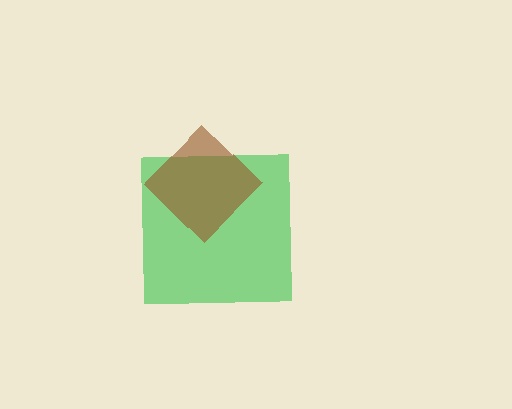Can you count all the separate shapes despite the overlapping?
Yes, there are 2 separate shapes.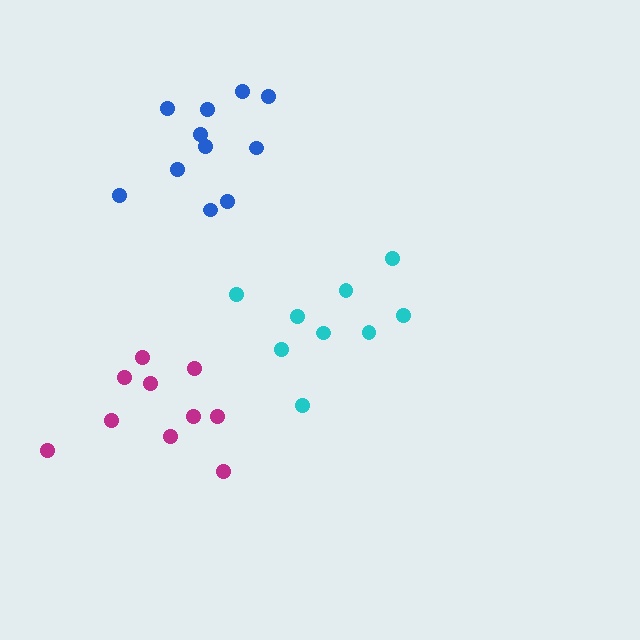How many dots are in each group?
Group 1: 9 dots, Group 2: 11 dots, Group 3: 10 dots (30 total).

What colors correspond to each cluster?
The clusters are colored: cyan, blue, magenta.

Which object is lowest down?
The magenta cluster is bottommost.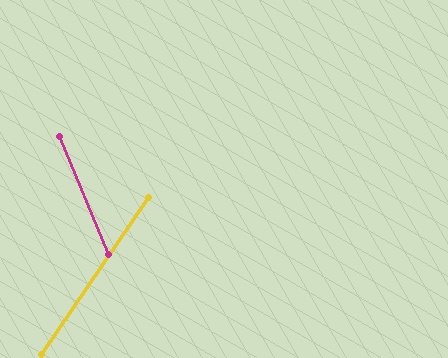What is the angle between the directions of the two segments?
Approximately 57 degrees.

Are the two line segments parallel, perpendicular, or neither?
Neither parallel nor perpendicular — they differ by about 57°.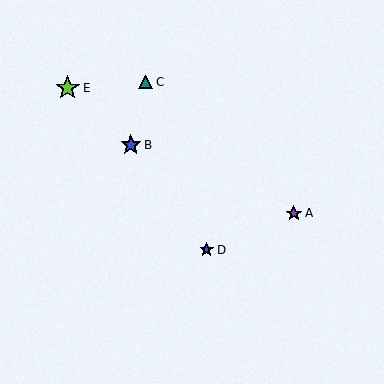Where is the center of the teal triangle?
The center of the teal triangle is at (146, 82).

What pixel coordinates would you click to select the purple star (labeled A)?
Click at (294, 213) to select the purple star A.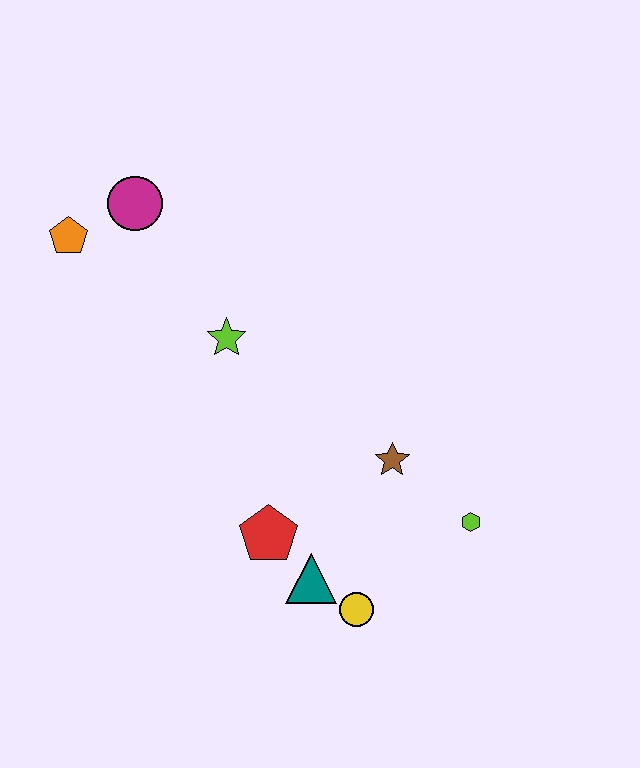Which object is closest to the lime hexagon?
The brown star is closest to the lime hexagon.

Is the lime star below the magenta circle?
Yes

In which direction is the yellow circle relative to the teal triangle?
The yellow circle is to the right of the teal triangle.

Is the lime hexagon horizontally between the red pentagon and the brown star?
No